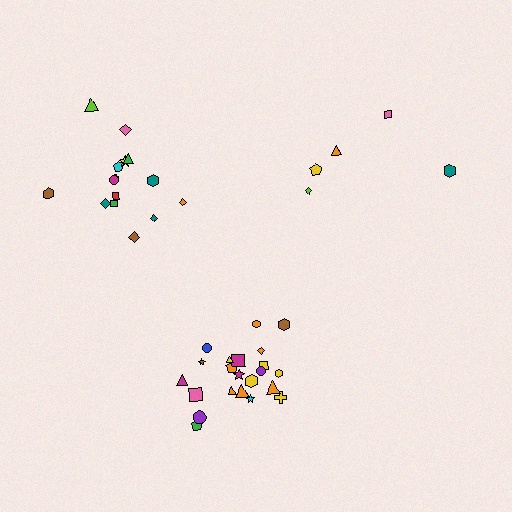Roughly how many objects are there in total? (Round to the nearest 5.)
Roughly 40 objects in total.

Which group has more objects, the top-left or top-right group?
The top-left group.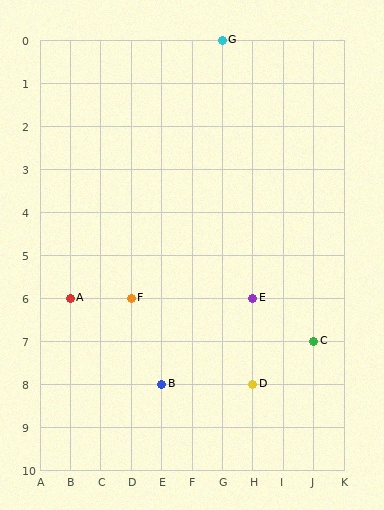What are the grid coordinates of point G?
Point G is at grid coordinates (G, 0).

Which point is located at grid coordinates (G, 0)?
Point G is at (G, 0).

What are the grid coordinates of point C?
Point C is at grid coordinates (J, 7).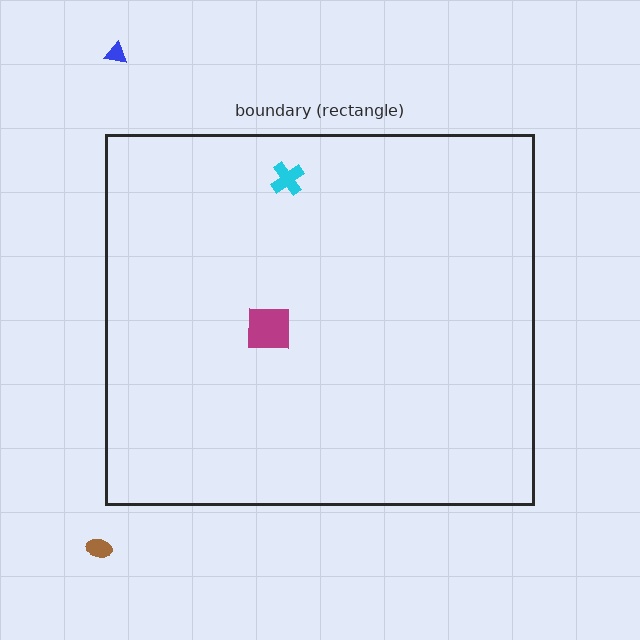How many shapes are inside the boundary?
2 inside, 2 outside.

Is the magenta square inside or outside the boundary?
Inside.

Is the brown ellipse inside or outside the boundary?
Outside.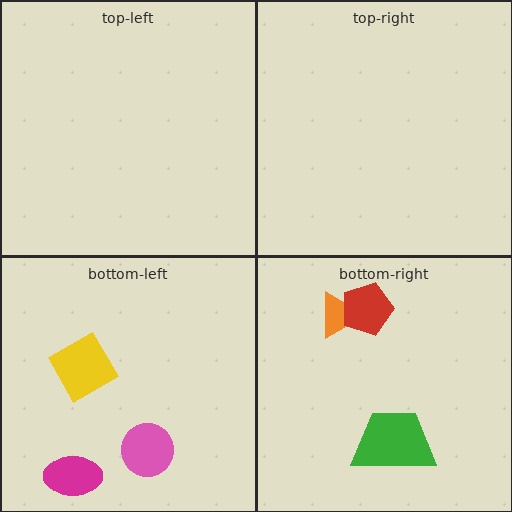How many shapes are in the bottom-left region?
3.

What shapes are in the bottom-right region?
The orange triangle, the red pentagon, the green trapezoid.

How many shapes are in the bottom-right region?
3.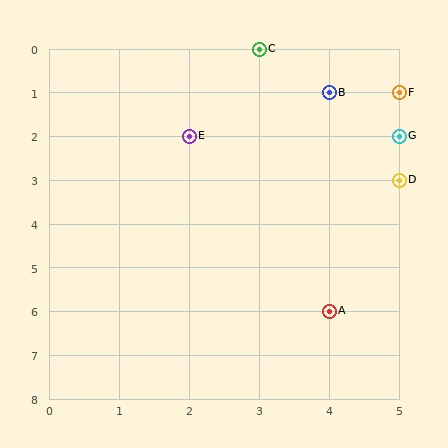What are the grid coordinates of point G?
Point G is at grid coordinates (5, 2).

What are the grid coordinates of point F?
Point F is at grid coordinates (5, 1).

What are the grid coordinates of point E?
Point E is at grid coordinates (2, 2).